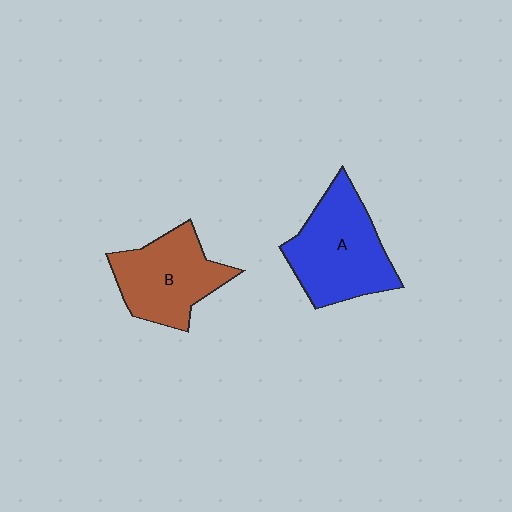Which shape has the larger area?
Shape A (blue).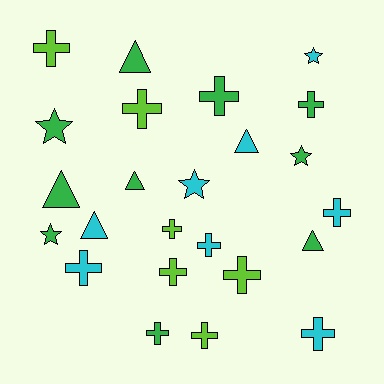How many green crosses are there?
There are 3 green crosses.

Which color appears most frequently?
Green, with 10 objects.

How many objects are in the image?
There are 24 objects.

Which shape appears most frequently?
Cross, with 13 objects.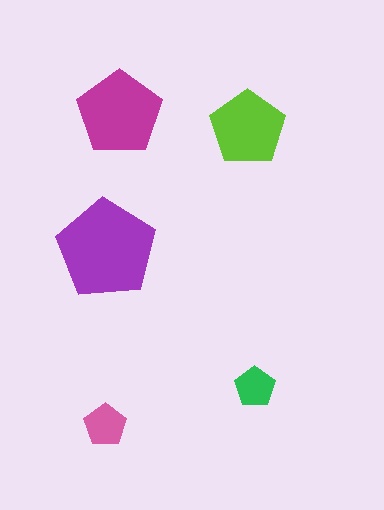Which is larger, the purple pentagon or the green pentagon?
The purple one.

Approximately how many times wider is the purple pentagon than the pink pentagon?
About 2.5 times wider.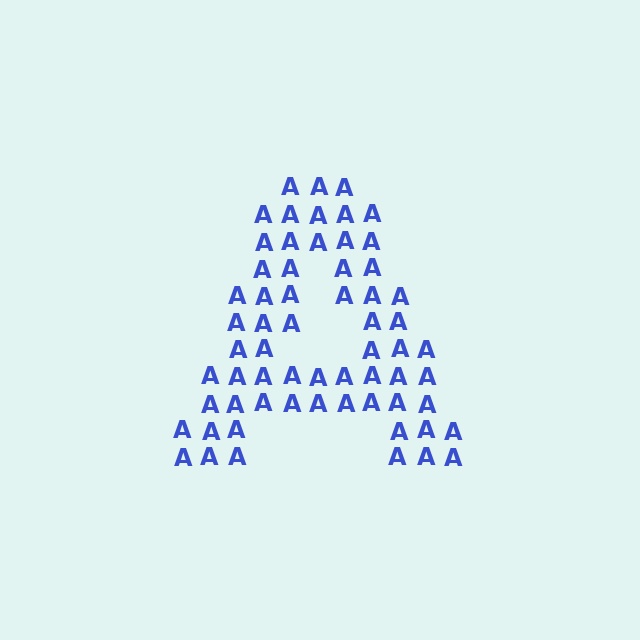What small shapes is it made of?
It is made of small letter A's.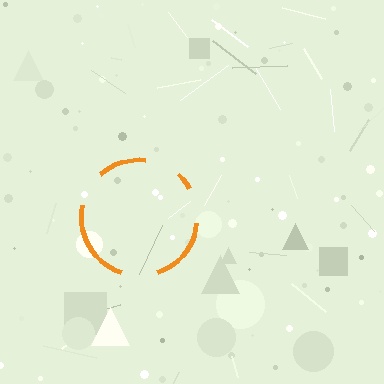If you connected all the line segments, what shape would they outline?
They would outline a circle.